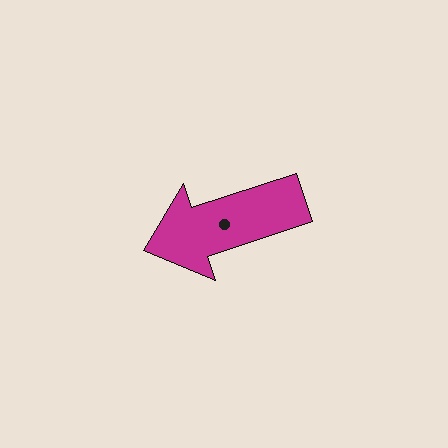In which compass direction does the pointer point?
West.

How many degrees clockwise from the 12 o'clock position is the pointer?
Approximately 252 degrees.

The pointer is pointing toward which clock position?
Roughly 8 o'clock.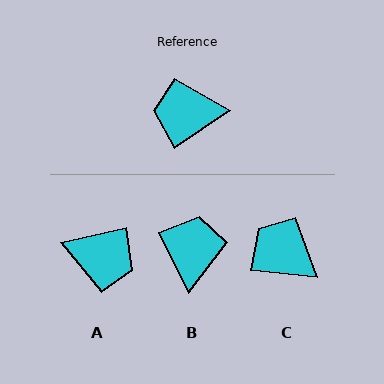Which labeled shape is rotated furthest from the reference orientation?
A, about 159 degrees away.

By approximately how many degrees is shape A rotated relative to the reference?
Approximately 159 degrees counter-clockwise.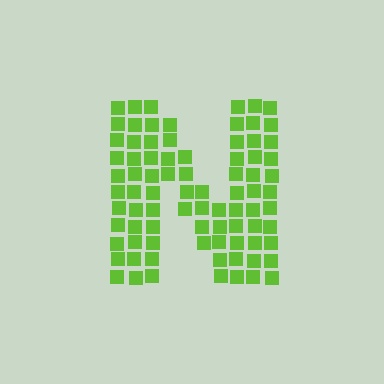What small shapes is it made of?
It is made of small squares.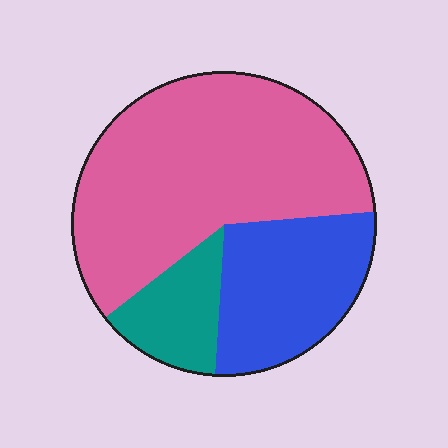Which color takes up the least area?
Teal, at roughly 15%.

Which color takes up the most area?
Pink, at roughly 60%.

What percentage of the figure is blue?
Blue takes up about one quarter (1/4) of the figure.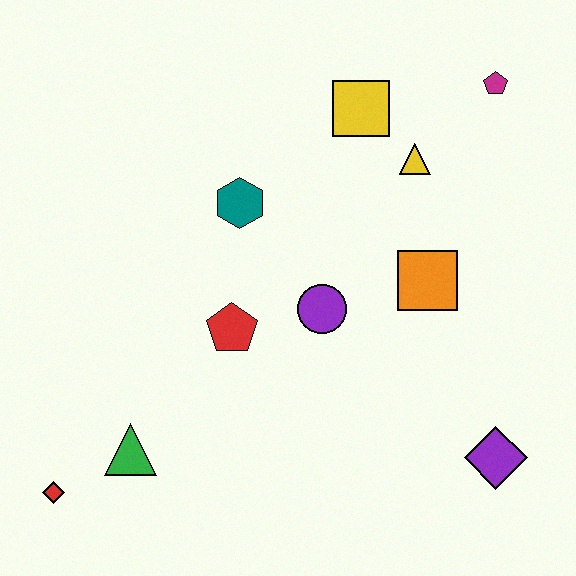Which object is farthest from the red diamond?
The magenta pentagon is farthest from the red diamond.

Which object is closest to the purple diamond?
The orange square is closest to the purple diamond.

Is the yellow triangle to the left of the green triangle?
No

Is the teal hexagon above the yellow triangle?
No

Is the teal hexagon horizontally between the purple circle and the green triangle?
Yes